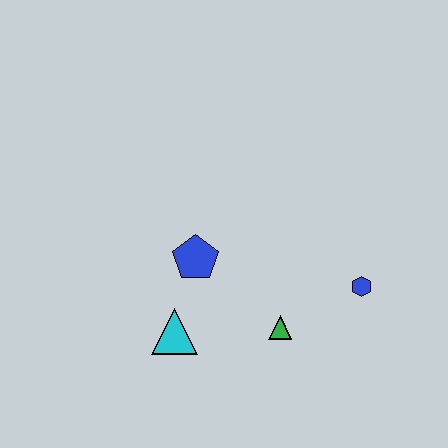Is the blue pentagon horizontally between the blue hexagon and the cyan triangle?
Yes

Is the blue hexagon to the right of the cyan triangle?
Yes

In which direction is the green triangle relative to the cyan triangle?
The green triangle is to the right of the cyan triangle.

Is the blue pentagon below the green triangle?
No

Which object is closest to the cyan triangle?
The blue pentagon is closest to the cyan triangle.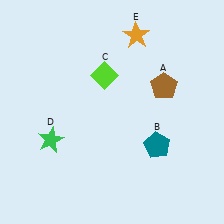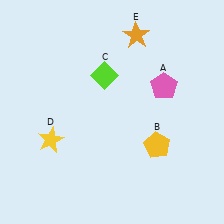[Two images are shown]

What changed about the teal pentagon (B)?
In Image 1, B is teal. In Image 2, it changed to yellow.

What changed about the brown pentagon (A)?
In Image 1, A is brown. In Image 2, it changed to pink.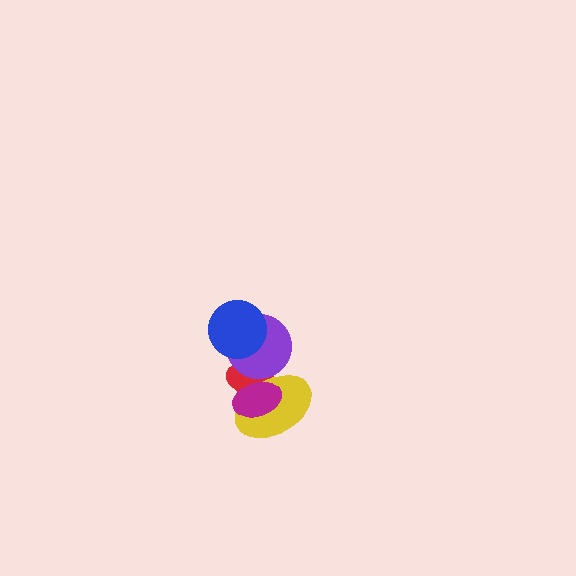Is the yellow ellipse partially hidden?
Yes, it is partially covered by another shape.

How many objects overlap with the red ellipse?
3 objects overlap with the red ellipse.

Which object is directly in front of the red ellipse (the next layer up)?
The purple circle is directly in front of the red ellipse.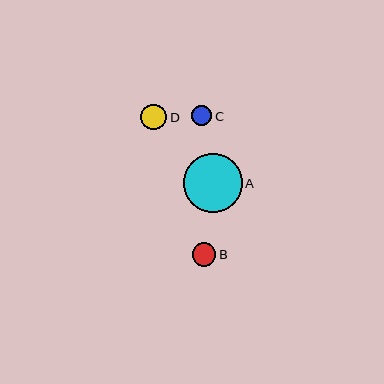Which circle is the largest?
Circle A is the largest with a size of approximately 59 pixels.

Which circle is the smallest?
Circle C is the smallest with a size of approximately 20 pixels.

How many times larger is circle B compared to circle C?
Circle B is approximately 1.2 times the size of circle C.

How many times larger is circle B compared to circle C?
Circle B is approximately 1.2 times the size of circle C.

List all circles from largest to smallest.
From largest to smallest: A, D, B, C.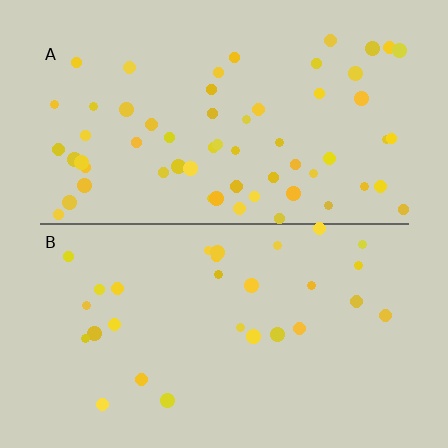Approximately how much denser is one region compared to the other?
Approximately 2.1× — region A over region B.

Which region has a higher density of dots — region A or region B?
A (the top).